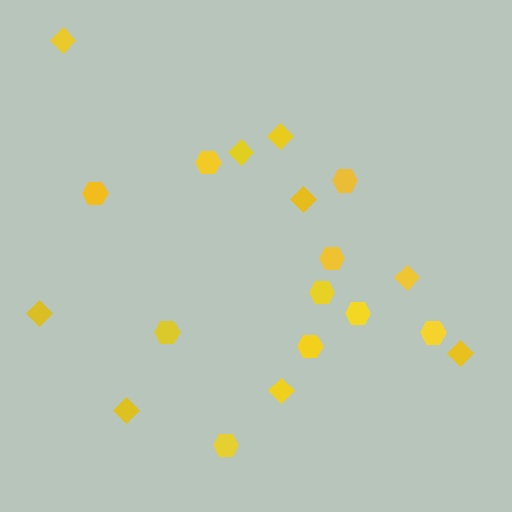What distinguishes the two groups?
There are 2 groups: one group of hexagons (10) and one group of diamonds (9).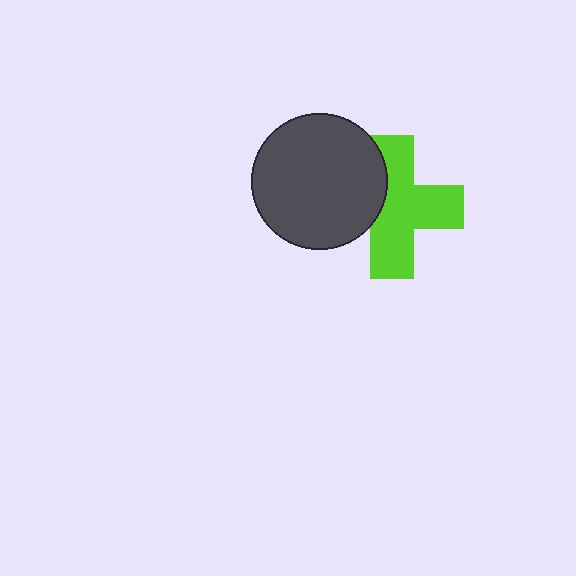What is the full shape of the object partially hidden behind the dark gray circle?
The partially hidden object is a lime cross.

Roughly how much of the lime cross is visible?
Most of it is visible (roughly 68%).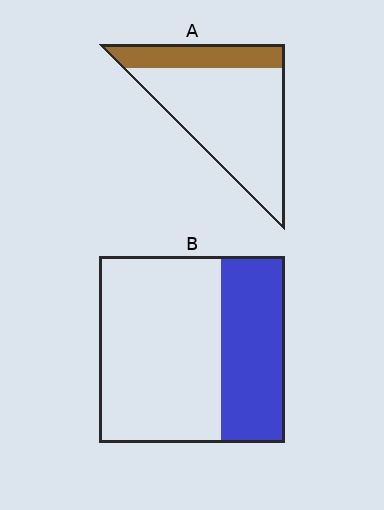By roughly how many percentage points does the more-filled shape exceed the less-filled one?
By roughly 10 percentage points (B over A).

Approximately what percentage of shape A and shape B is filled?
A is approximately 25% and B is approximately 35%.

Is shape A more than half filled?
No.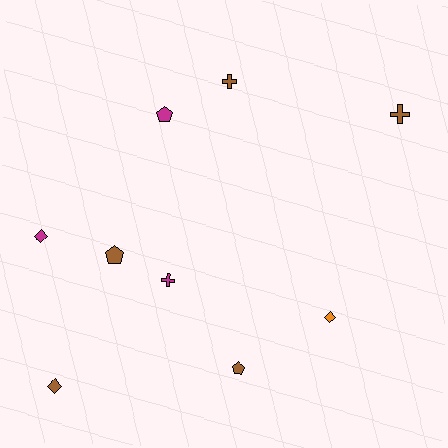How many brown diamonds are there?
There is 1 brown diamond.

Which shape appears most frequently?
Diamond, with 3 objects.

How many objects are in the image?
There are 9 objects.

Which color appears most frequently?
Brown, with 5 objects.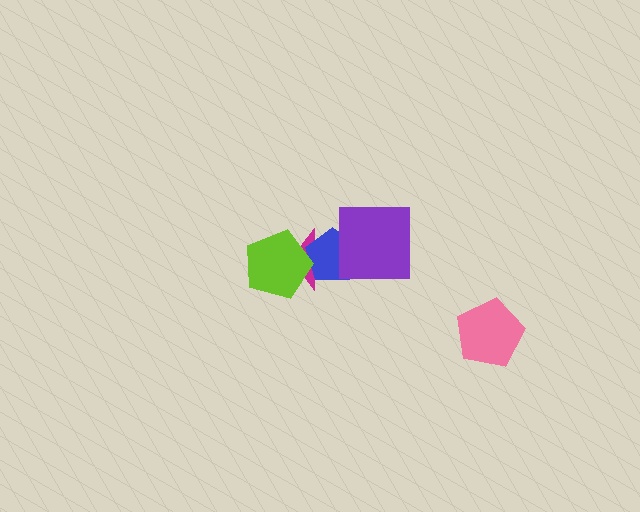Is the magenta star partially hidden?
Yes, it is partially covered by another shape.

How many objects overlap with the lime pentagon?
2 objects overlap with the lime pentagon.